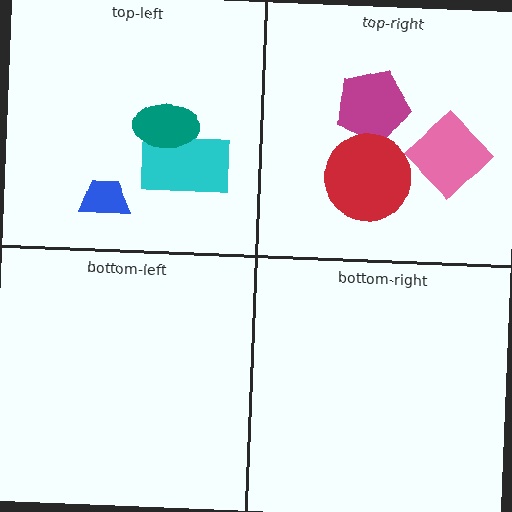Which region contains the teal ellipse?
The top-left region.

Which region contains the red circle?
The top-right region.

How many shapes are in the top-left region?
3.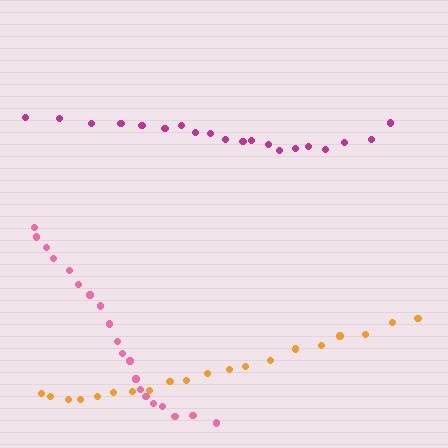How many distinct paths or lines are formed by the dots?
There are 3 distinct paths.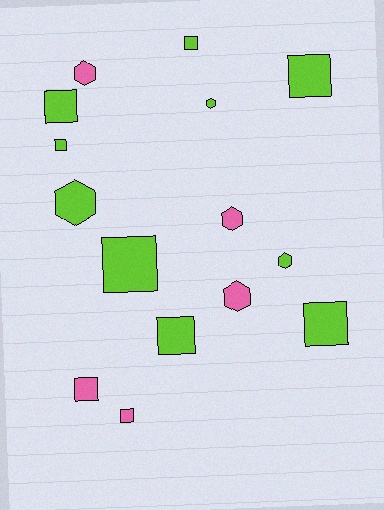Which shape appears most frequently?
Square, with 9 objects.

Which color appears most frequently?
Lime, with 10 objects.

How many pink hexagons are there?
There are 3 pink hexagons.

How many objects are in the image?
There are 15 objects.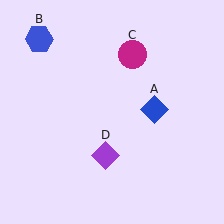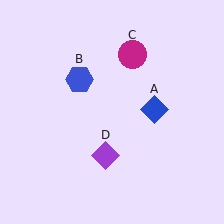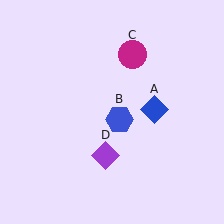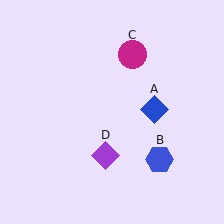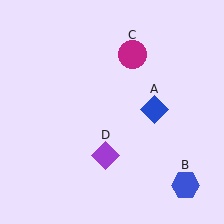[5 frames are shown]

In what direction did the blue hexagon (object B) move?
The blue hexagon (object B) moved down and to the right.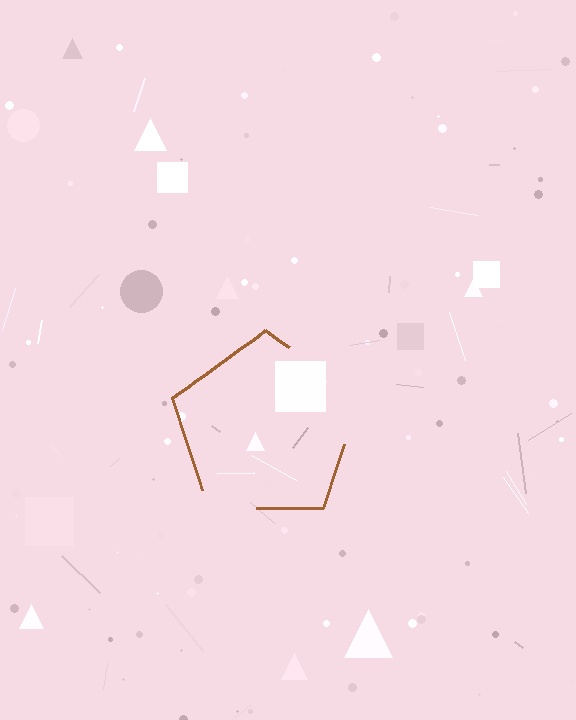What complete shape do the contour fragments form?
The contour fragments form a pentagon.